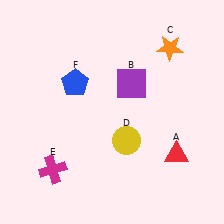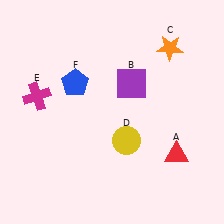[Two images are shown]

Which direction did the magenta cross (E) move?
The magenta cross (E) moved up.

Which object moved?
The magenta cross (E) moved up.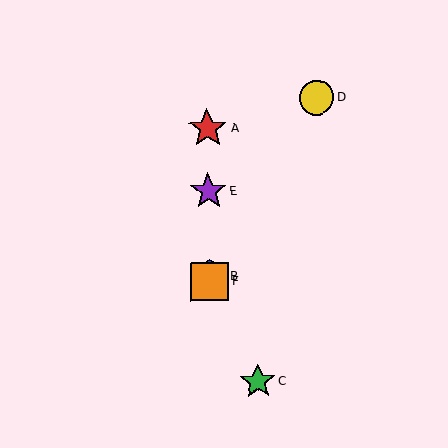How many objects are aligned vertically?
4 objects (A, B, E, F) are aligned vertically.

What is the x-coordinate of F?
Object F is at x≈210.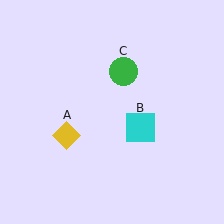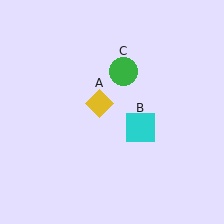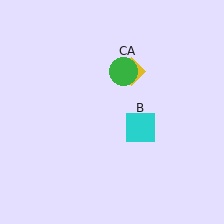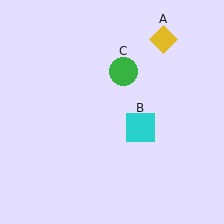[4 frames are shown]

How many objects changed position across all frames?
1 object changed position: yellow diamond (object A).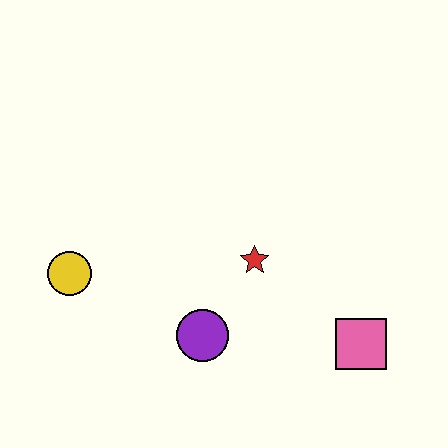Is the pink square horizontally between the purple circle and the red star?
No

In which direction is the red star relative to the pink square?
The red star is to the left of the pink square.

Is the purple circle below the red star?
Yes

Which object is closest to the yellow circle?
The purple circle is closest to the yellow circle.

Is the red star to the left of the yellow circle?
No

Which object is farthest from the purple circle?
The pink square is farthest from the purple circle.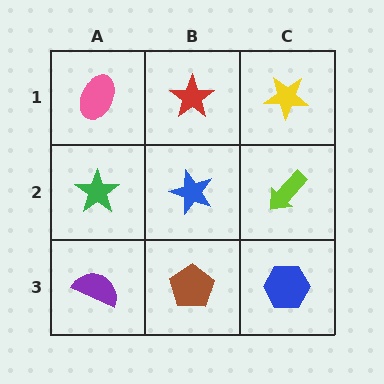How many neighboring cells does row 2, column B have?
4.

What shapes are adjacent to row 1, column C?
A lime arrow (row 2, column C), a red star (row 1, column B).